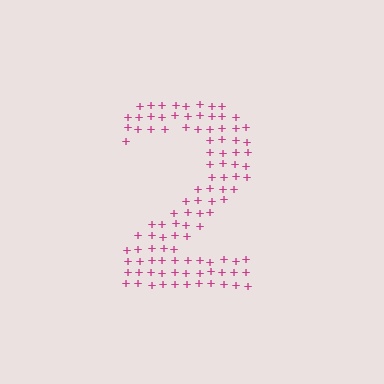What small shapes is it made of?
It is made of small plus signs.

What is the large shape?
The large shape is the digit 2.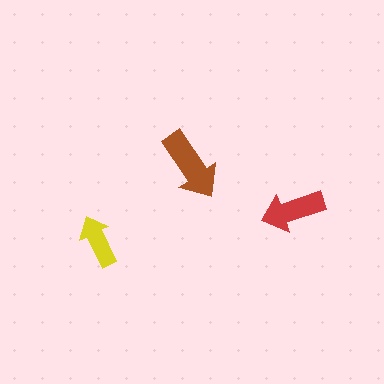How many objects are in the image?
There are 3 objects in the image.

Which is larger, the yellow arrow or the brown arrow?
The brown one.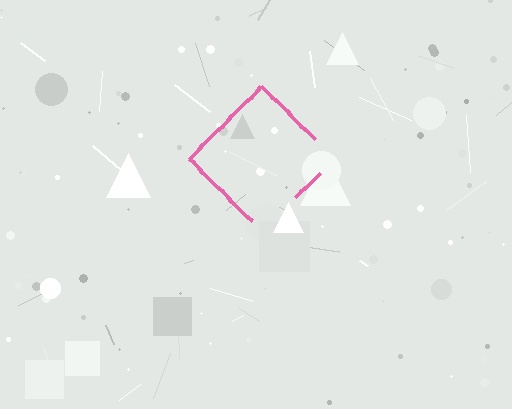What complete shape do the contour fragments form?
The contour fragments form a diamond.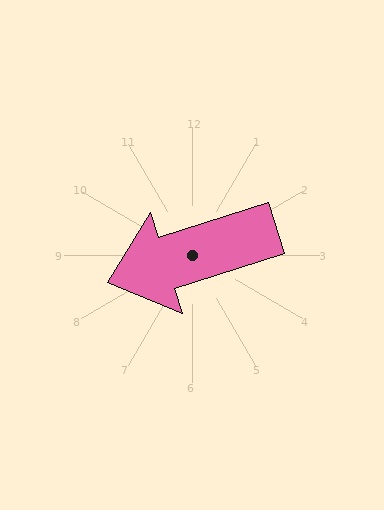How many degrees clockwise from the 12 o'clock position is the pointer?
Approximately 252 degrees.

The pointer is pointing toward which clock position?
Roughly 8 o'clock.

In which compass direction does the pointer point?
West.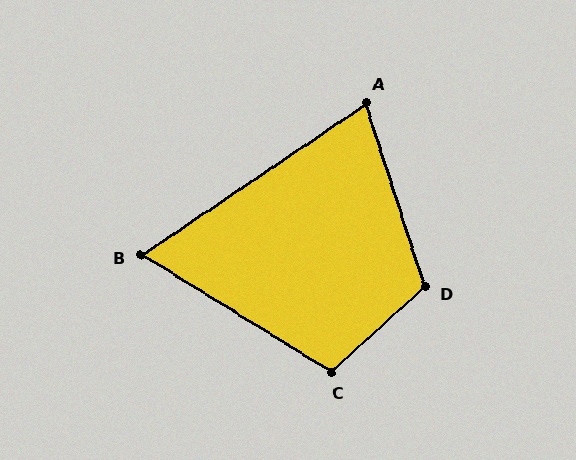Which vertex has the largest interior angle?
D, at approximately 114 degrees.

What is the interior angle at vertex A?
Approximately 74 degrees (acute).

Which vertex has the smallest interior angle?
B, at approximately 66 degrees.